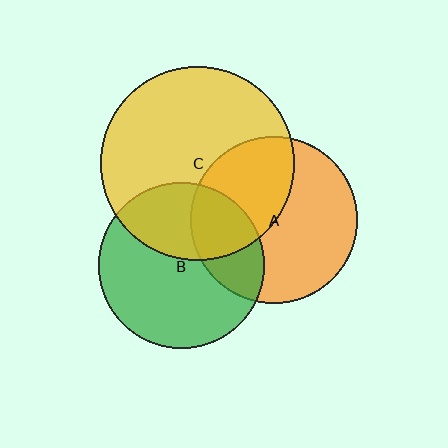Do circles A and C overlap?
Yes.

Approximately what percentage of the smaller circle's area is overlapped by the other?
Approximately 40%.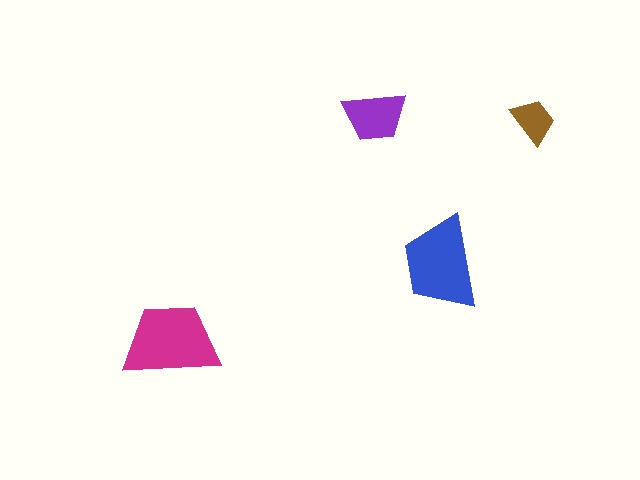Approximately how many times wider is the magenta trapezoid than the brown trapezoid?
About 2 times wider.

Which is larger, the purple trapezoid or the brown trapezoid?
The purple one.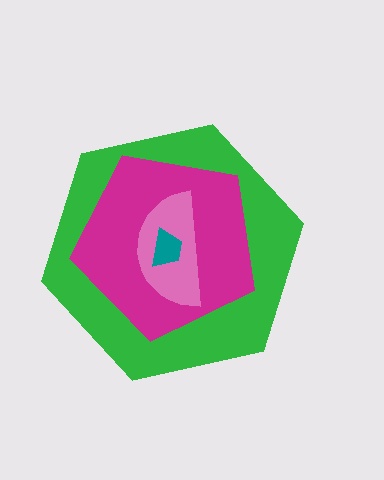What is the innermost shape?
The teal trapezoid.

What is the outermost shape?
The green hexagon.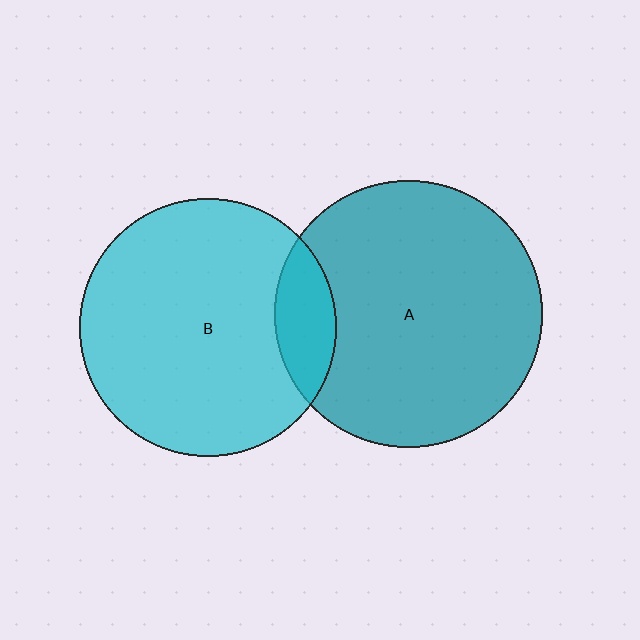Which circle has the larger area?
Circle A (teal).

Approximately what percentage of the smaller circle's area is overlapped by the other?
Approximately 15%.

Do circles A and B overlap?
Yes.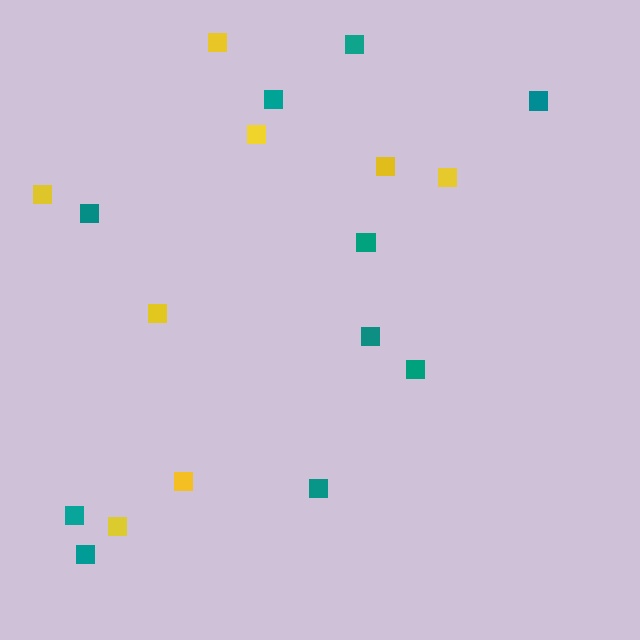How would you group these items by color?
There are 2 groups: one group of teal squares (10) and one group of yellow squares (8).